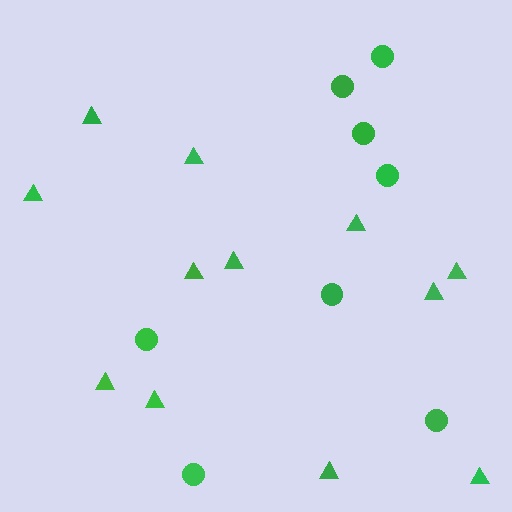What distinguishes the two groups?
There are 2 groups: one group of triangles (12) and one group of circles (8).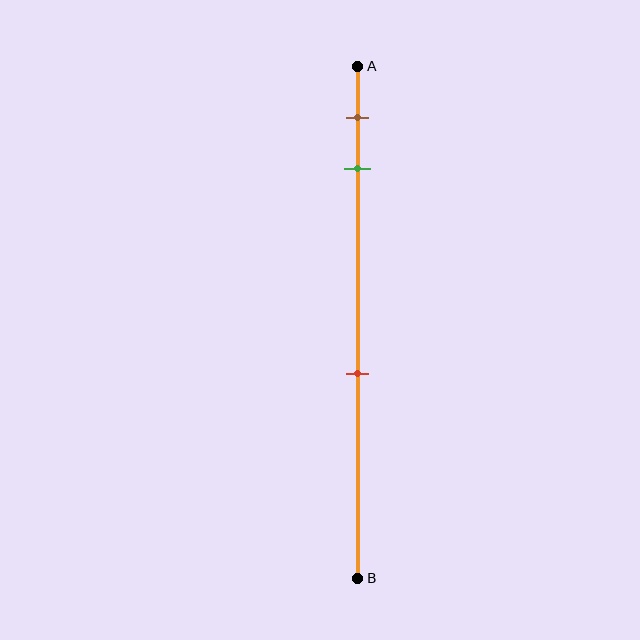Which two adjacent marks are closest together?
The brown and green marks are the closest adjacent pair.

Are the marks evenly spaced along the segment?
No, the marks are not evenly spaced.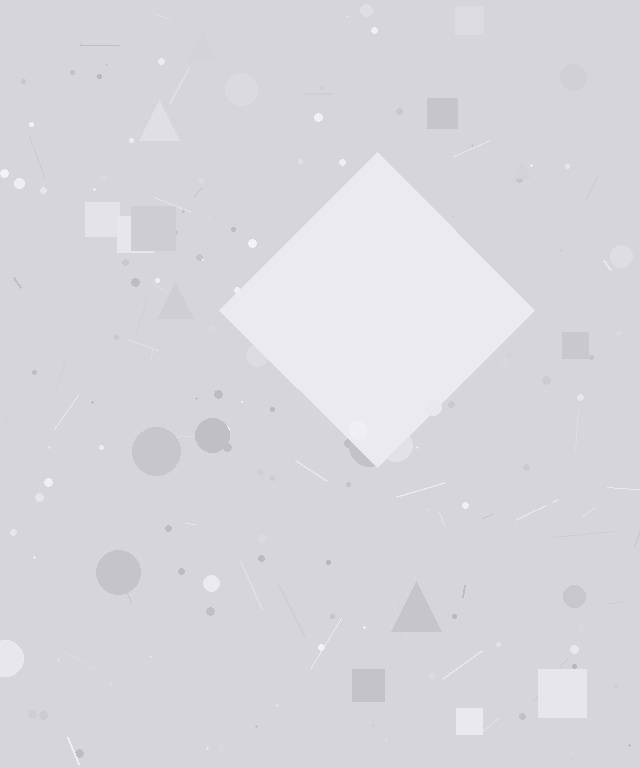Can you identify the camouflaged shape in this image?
The camouflaged shape is a diamond.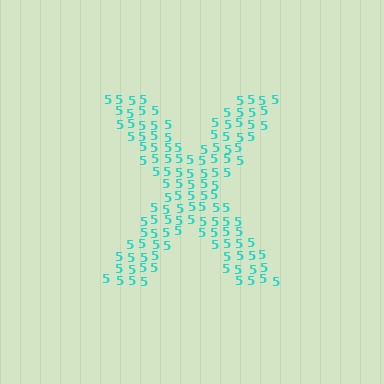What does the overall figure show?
The overall figure shows the letter X.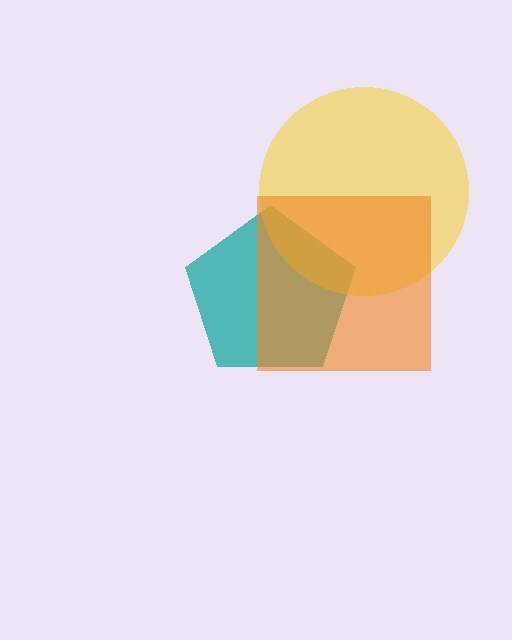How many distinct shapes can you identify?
There are 3 distinct shapes: a teal pentagon, a yellow circle, an orange square.